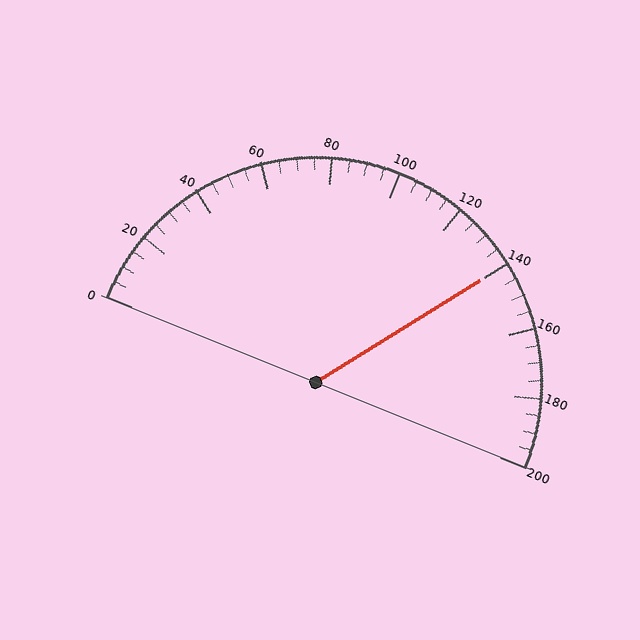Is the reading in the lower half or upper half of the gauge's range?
The reading is in the upper half of the range (0 to 200).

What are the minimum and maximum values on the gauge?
The gauge ranges from 0 to 200.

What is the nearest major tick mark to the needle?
The nearest major tick mark is 140.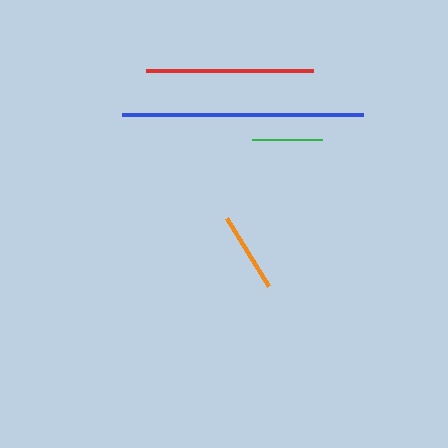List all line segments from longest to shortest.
From longest to shortest: blue, red, orange, green.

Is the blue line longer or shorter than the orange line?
The blue line is longer than the orange line.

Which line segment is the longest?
The blue line is the longest at approximately 240 pixels.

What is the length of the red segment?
The red segment is approximately 168 pixels long.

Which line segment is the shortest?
The green line is the shortest at approximately 70 pixels.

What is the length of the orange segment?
The orange segment is approximately 81 pixels long.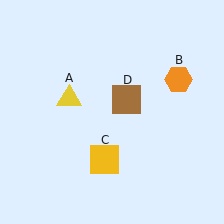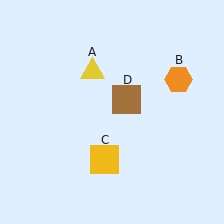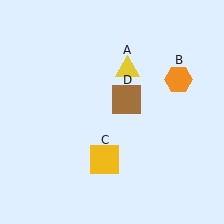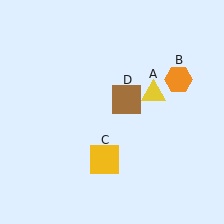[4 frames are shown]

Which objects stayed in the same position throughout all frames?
Orange hexagon (object B) and yellow square (object C) and brown square (object D) remained stationary.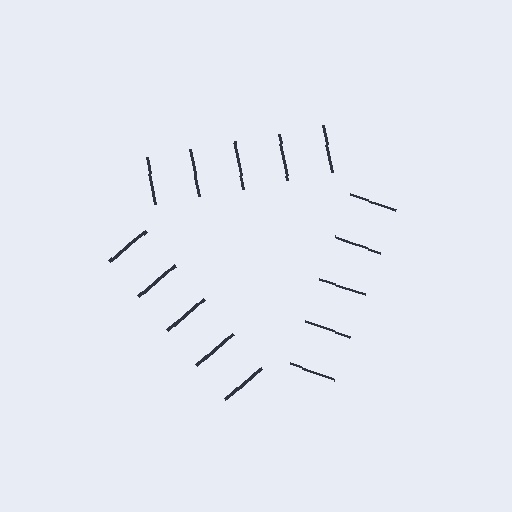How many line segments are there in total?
15 — 5 along each of the 3 edges.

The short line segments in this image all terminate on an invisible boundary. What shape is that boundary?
An illusory triangle — the line segments terminate on its edges but no continuous stroke is drawn.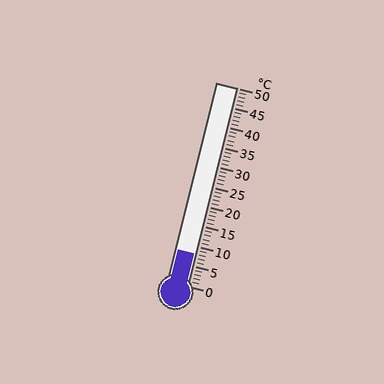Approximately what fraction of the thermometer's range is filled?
The thermometer is filled to approximately 15% of its range.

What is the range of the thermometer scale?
The thermometer scale ranges from 0°C to 50°C.